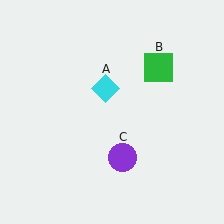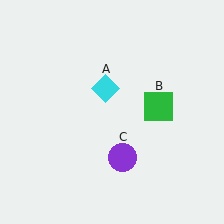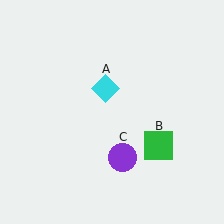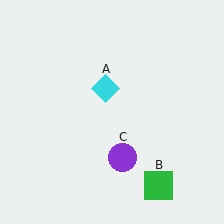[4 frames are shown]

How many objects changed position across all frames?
1 object changed position: green square (object B).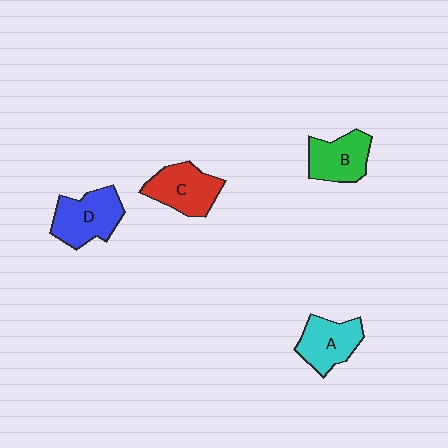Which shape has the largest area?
Shape D (blue).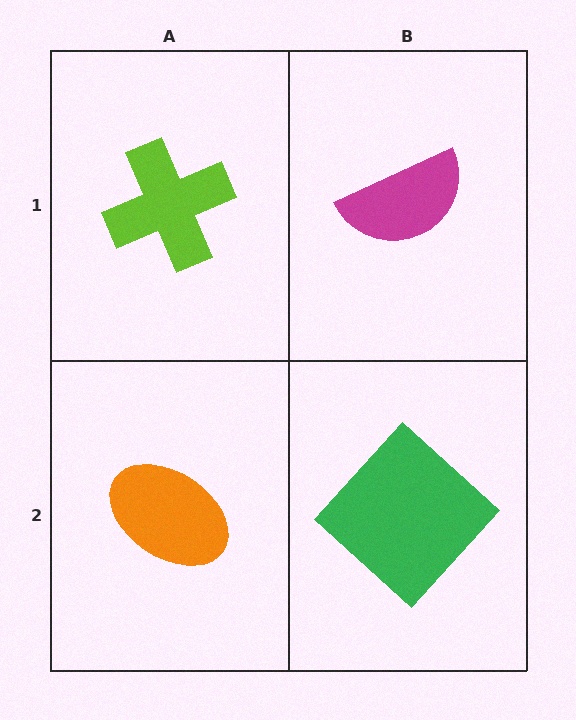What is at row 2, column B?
A green diamond.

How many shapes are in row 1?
2 shapes.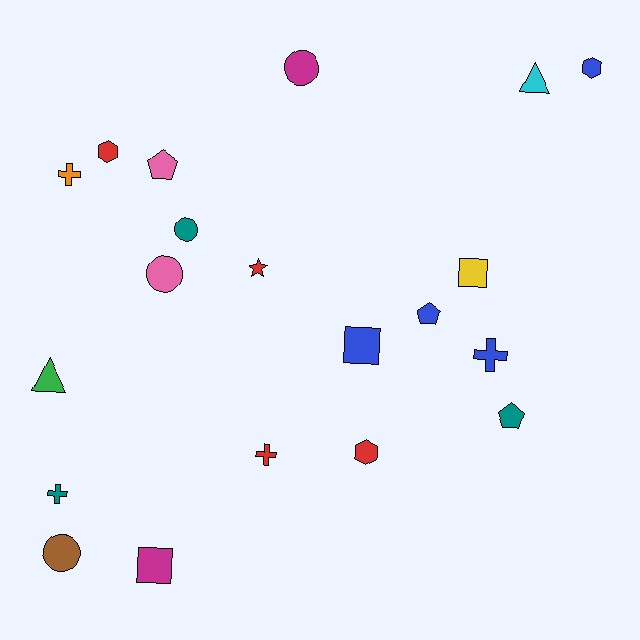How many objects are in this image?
There are 20 objects.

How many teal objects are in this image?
There are 3 teal objects.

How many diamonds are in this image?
There are no diamonds.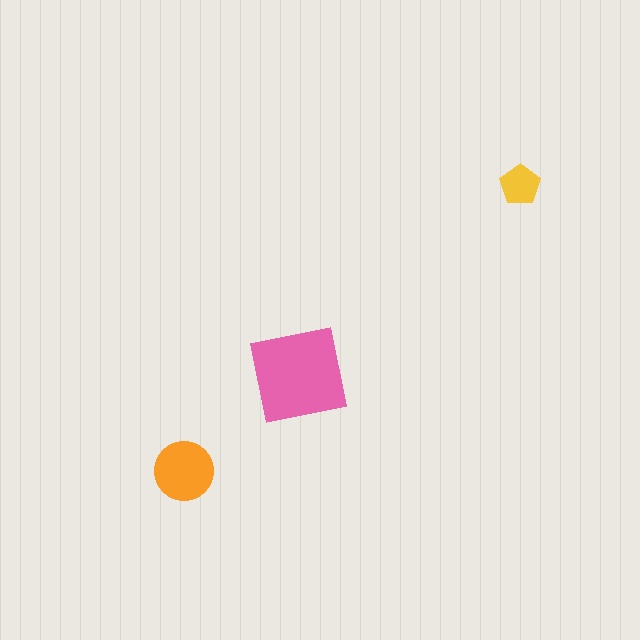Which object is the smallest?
The yellow pentagon.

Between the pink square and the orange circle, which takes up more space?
The pink square.